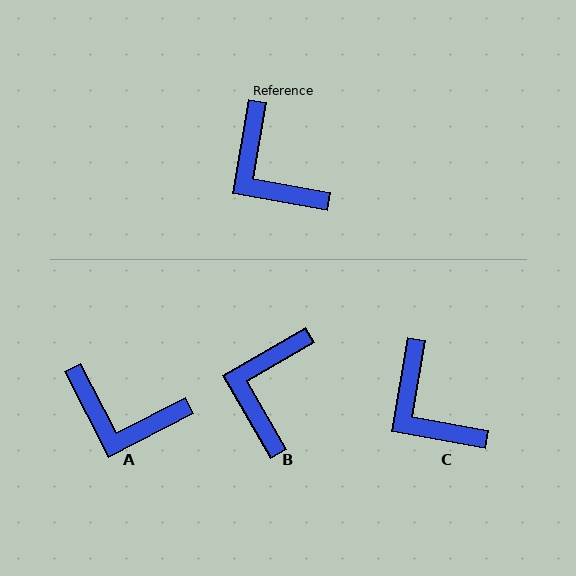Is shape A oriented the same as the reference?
No, it is off by about 37 degrees.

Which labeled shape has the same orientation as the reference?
C.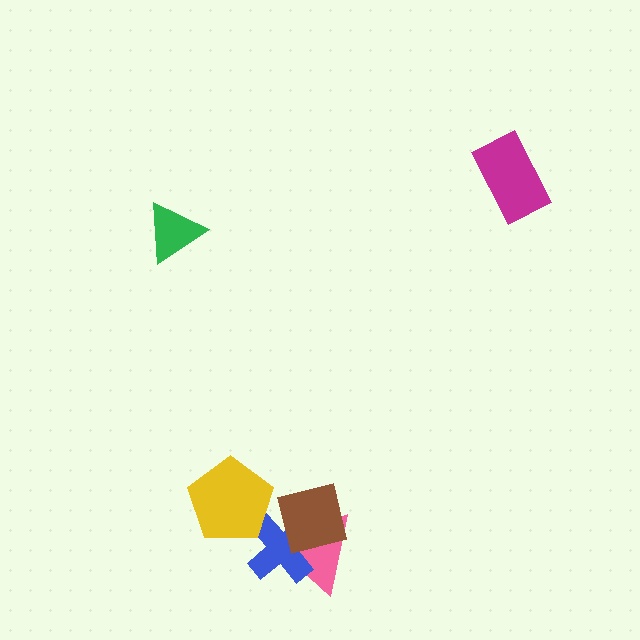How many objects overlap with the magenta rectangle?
0 objects overlap with the magenta rectangle.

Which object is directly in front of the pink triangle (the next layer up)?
The blue cross is directly in front of the pink triangle.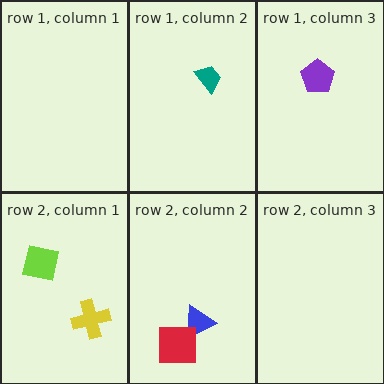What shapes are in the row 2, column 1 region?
The yellow cross, the lime square.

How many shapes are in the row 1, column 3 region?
1.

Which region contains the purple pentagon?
The row 1, column 3 region.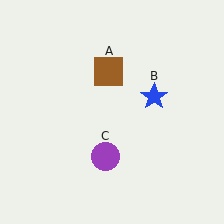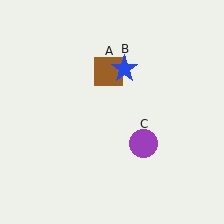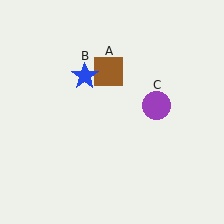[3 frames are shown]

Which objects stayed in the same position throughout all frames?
Brown square (object A) remained stationary.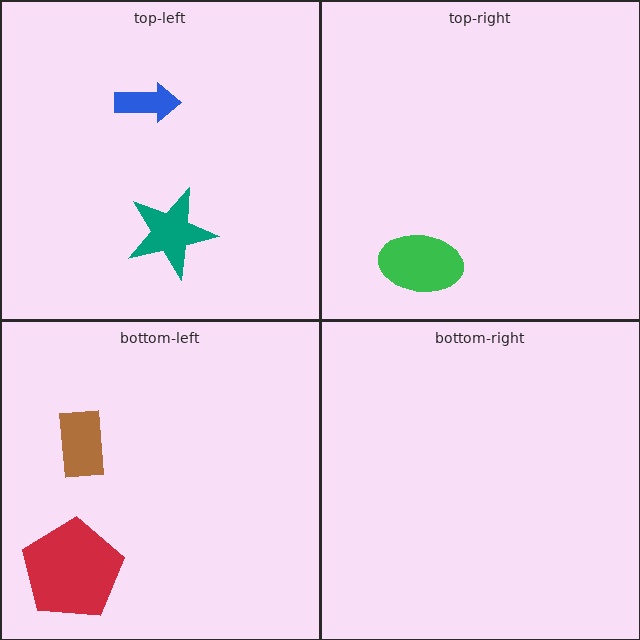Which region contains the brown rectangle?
The bottom-left region.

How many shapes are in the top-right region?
1.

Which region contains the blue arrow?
The top-left region.